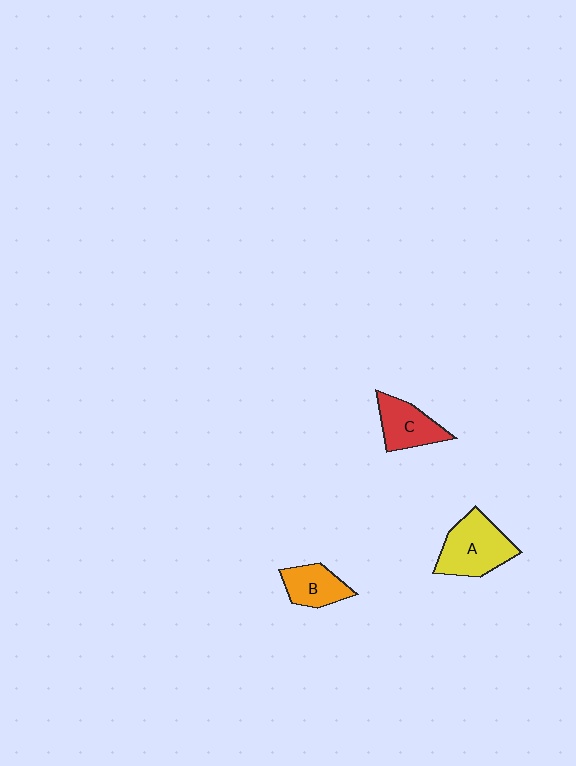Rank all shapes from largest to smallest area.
From largest to smallest: A (yellow), C (red), B (orange).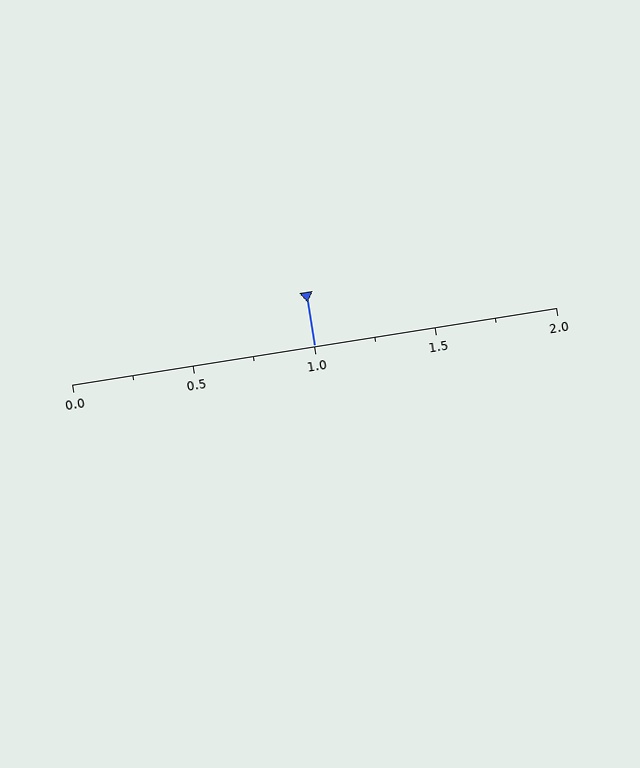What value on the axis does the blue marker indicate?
The marker indicates approximately 1.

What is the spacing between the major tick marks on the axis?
The major ticks are spaced 0.5 apart.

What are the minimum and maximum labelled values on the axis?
The axis runs from 0.0 to 2.0.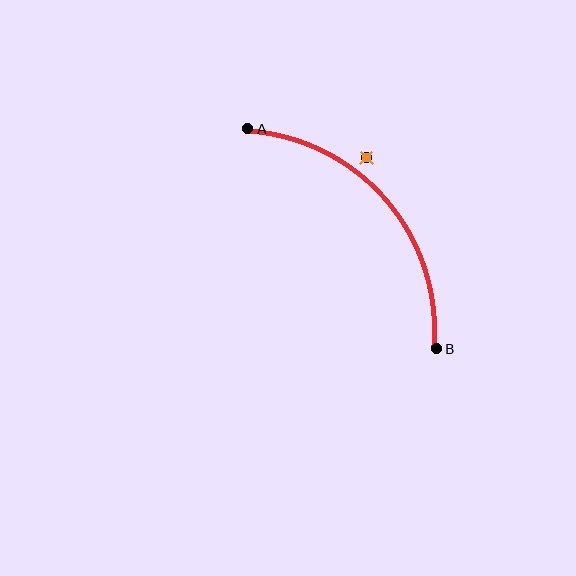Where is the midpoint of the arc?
The arc midpoint is the point on the curve farthest from the straight line joining A and B. It sits above and to the right of that line.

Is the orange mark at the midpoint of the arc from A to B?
No — the orange mark does not lie on the arc at all. It sits slightly outside the curve.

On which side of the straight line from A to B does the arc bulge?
The arc bulges above and to the right of the straight line connecting A and B.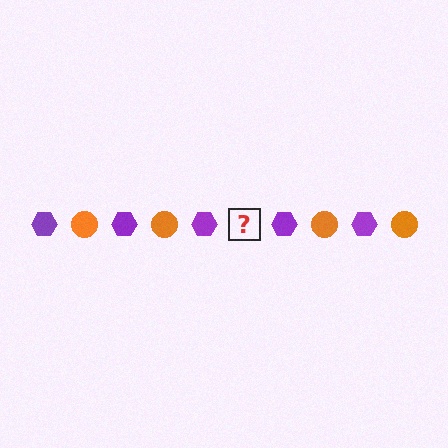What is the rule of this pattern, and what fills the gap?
The rule is that the pattern alternates between purple hexagon and orange circle. The gap should be filled with an orange circle.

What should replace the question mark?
The question mark should be replaced with an orange circle.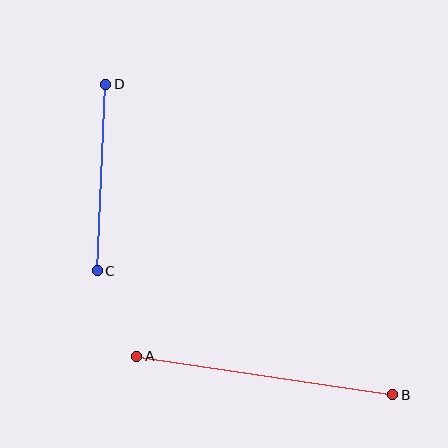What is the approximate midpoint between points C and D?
The midpoint is at approximately (101, 178) pixels.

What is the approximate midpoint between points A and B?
The midpoint is at approximately (265, 375) pixels.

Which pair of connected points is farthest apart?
Points A and B are farthest apart.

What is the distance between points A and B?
The distance is approximately 259 pixels.